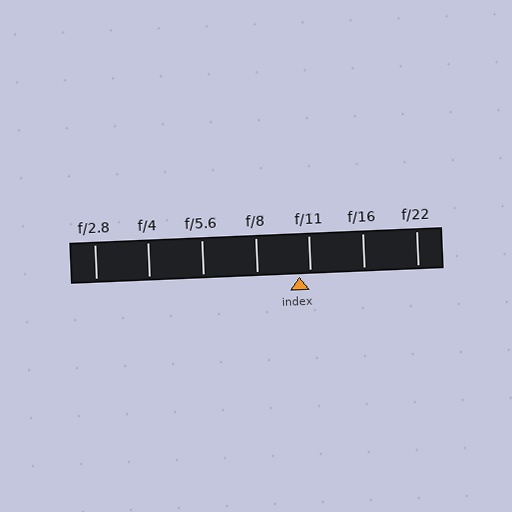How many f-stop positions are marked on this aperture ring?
There are 7 f-stop positions marked.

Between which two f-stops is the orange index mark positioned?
The index mark is between f/8 and f/11.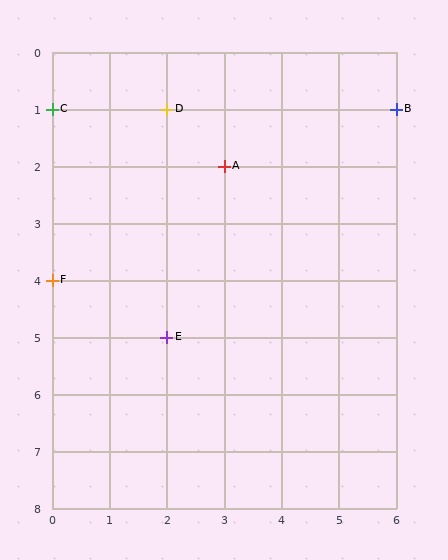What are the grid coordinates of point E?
Point E is at grid coordinates (2, 5).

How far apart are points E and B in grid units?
Points E and B are 4 columns and 4 rows apart (about 5.7 grid units diagonally).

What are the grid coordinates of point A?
Point A is at grid coordinates (3, 2).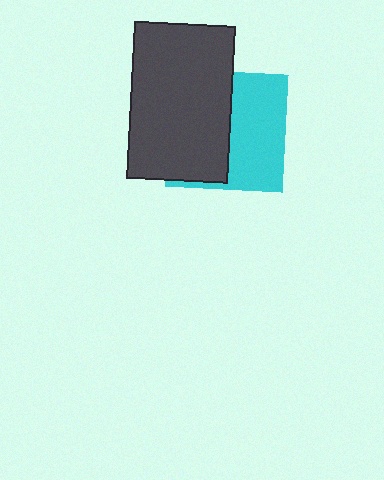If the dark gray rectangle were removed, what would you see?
You would see the complete cyan square.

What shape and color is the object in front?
The object in front is a dark gray rectangle.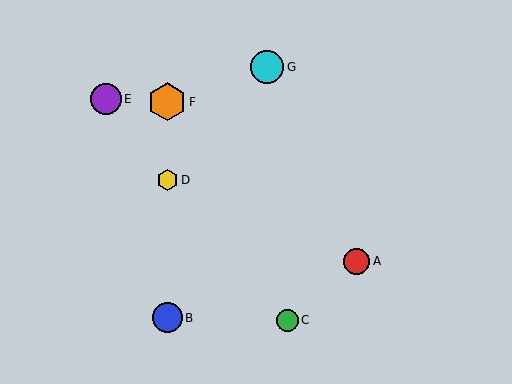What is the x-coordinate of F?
Object F is at x≈167.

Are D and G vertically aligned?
No, D is at x≈167 and G is at x≈267.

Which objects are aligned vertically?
Objects B, D, F are aligned vertically.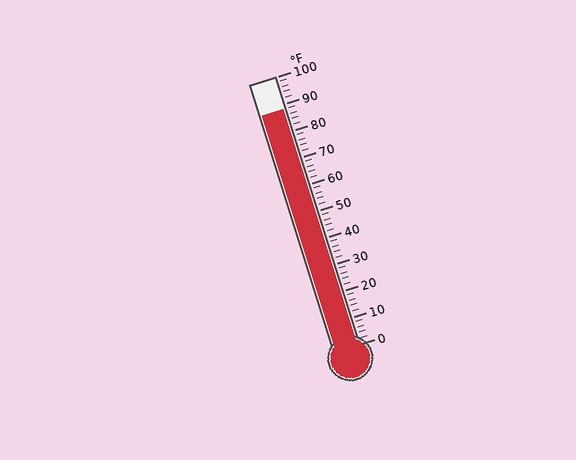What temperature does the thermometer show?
The thermometer shows approximately 88°F.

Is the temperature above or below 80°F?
The temperature is above 80°F.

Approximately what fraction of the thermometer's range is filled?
The thermometer is filled to approximately 90% of its range.